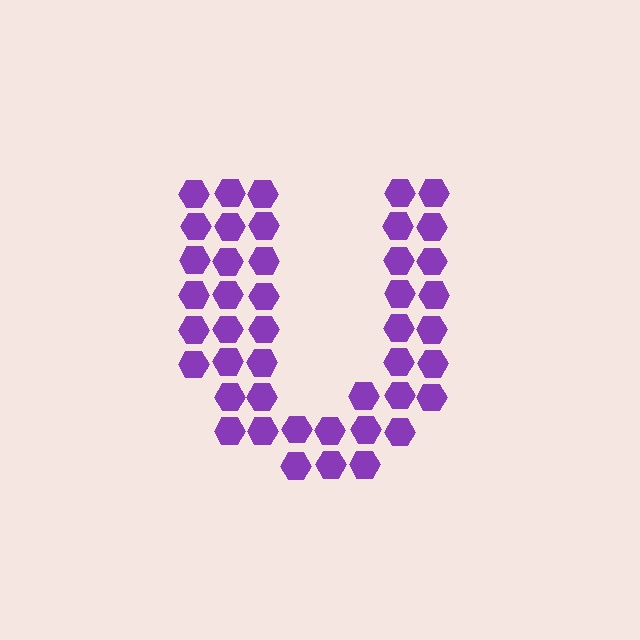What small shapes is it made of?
It is made of small hexagons.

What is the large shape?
The large shape is the letter U.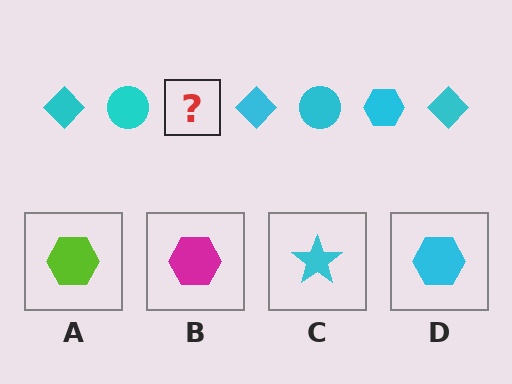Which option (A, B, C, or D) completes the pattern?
D.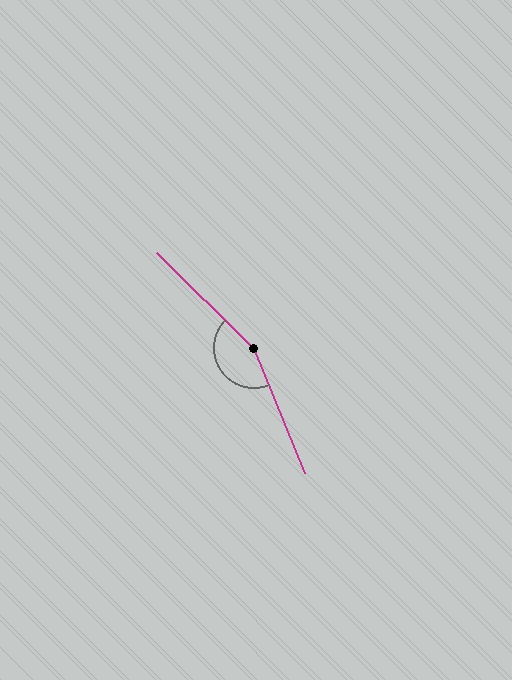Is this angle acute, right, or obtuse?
It is obtuse.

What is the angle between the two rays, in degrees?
Approximately 156 degrees.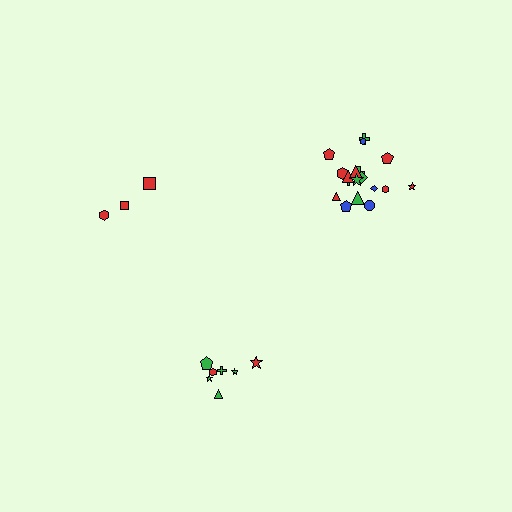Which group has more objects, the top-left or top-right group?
The top-right group.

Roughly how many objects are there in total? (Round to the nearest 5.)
Roughly 30 objects in total.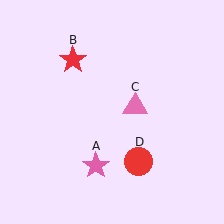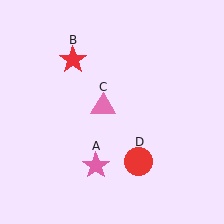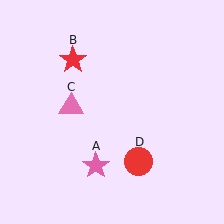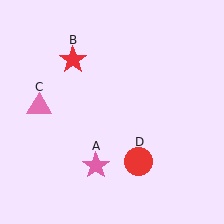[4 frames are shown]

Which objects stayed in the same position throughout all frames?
Pink star (object A) and red star (object B) and red circle (object D) remained stationary.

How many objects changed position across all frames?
1 object changed position: pink triangle (object C).